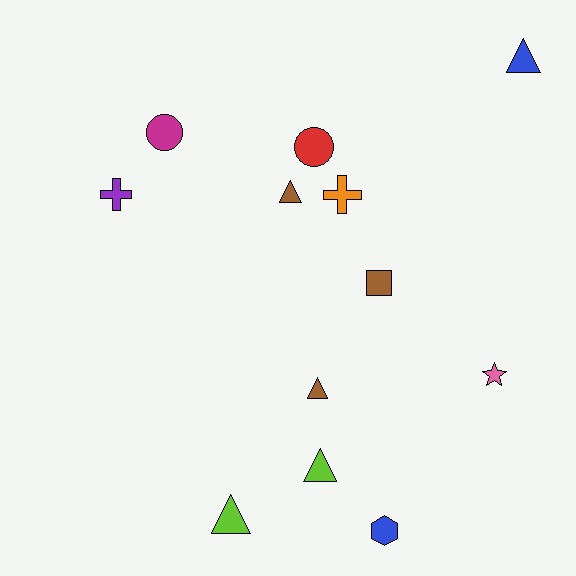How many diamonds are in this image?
There are no diamonds.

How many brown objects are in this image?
There are 3 brown objects.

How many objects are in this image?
There are 12 objects.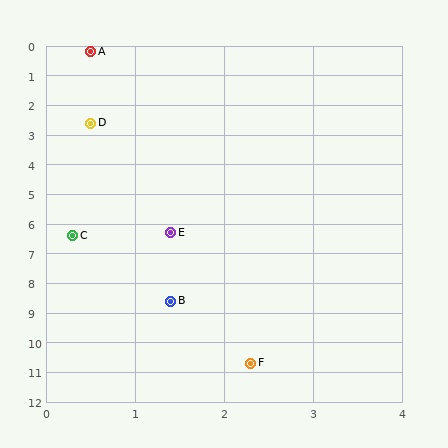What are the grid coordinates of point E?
Point E is at approximately (1.4, 6.3).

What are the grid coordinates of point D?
Point D is at approximately (0.5, 2.6).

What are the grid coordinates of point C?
Point C is at approximately (0.3, 6.4).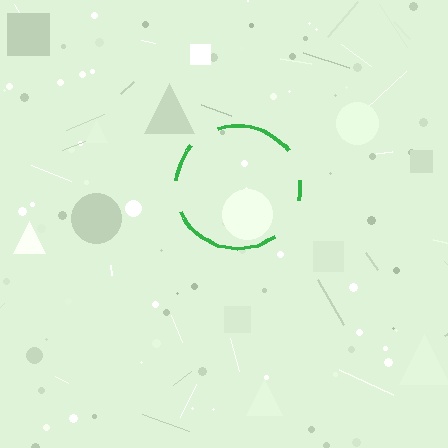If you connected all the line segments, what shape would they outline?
They would outline a circle.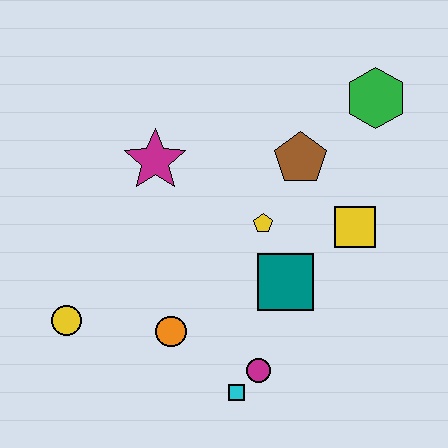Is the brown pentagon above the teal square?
Yes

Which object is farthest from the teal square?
The yellow circle is farthest from the teal square.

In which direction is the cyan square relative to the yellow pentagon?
The cyan square is below the yellow pentagon.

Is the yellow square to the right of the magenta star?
Yes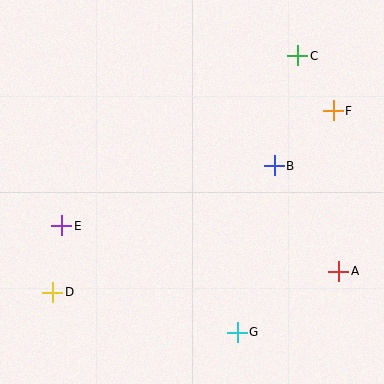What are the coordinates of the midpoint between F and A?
The midpoint between F and A is at (336, 191).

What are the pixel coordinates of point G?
Point G is at (237, 332).